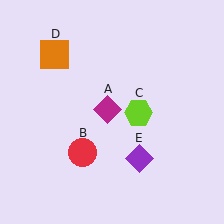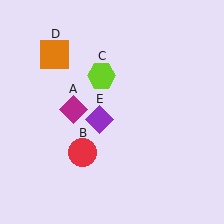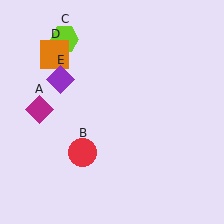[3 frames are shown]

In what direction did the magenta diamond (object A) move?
The magenta diamond (object A) moved left.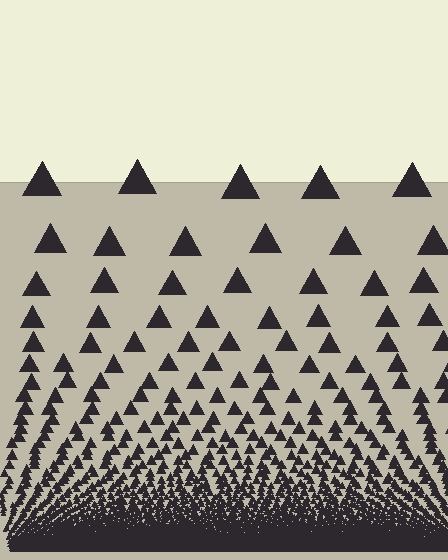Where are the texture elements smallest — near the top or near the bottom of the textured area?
Near the bottom.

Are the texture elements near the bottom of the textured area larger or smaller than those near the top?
Smaller. The gradient is inverted — elements near the bottom are smaller and denser.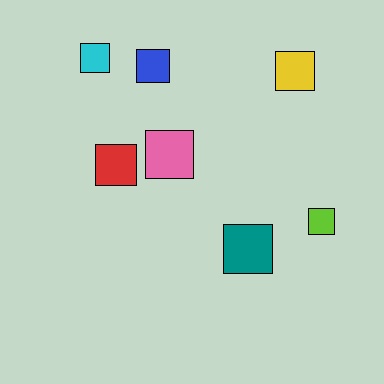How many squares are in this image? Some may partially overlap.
There are 7 squares.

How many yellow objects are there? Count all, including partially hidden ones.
There is 1 yellow object.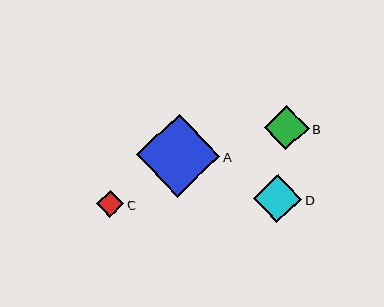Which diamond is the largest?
Diamond A is the largest with a size of approximately 83 pixels.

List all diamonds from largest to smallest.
From largest to smallest: A, D, B, C.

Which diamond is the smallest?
Diamond C is the smallest with a size of approximately 27 pixels.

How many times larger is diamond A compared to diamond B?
Diamond A is approximately 1.9 times the size of diamond B.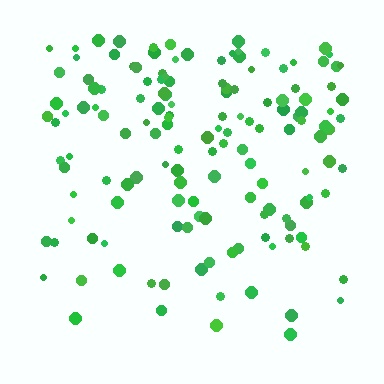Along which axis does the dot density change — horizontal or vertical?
Vertical.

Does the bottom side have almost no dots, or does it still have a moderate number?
Still a moderate number, just noticeably fewer than the top.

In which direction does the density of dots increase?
From bottom to top, with the top side densest.